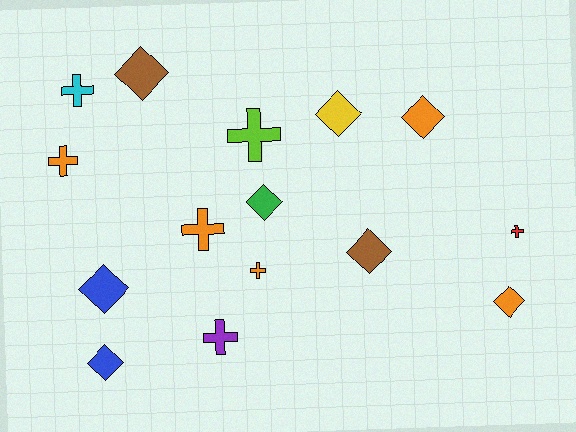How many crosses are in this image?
There are 7 crosses.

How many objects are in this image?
There are 15 objects.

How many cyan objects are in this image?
There is 1 cyan object.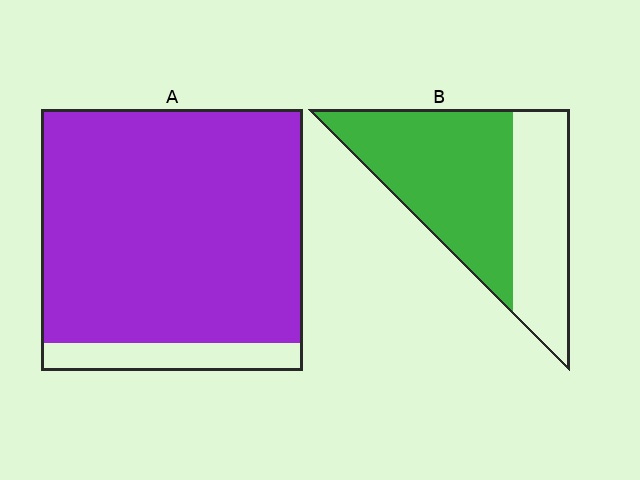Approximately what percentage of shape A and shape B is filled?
A is approximately 90% and B is approximately 60%.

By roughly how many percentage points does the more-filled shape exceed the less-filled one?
By roughly 30 percentage points (A over B).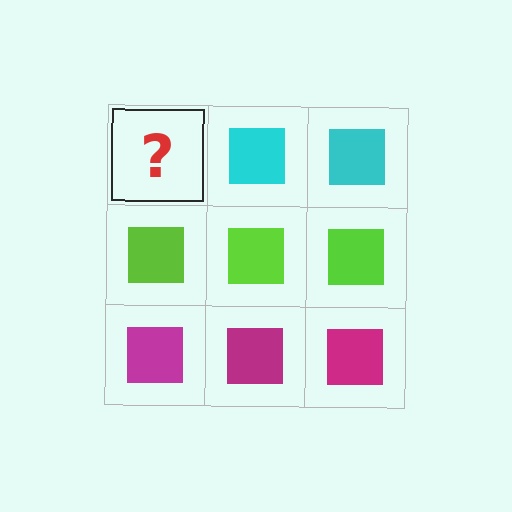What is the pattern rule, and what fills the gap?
The rule is that each row has a consistent color. The gap should be filled with a cyan square.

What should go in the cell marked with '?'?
The missing cell should contain a cyan square.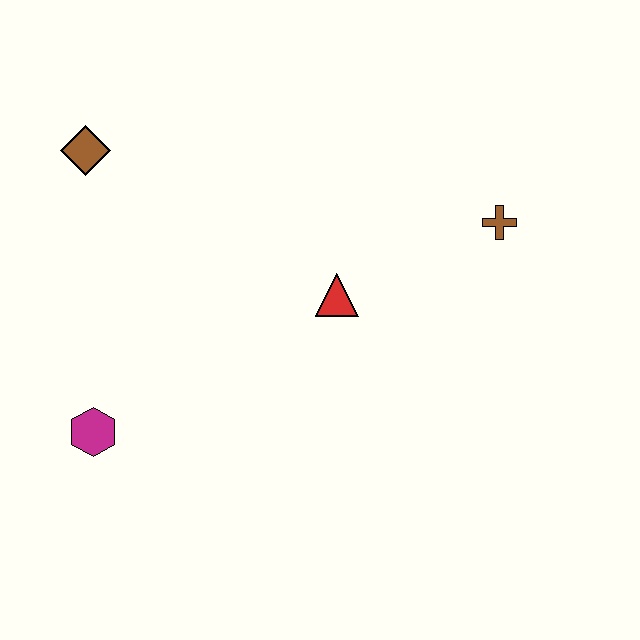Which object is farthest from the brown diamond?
The brown cross is farthest from the brown diamond.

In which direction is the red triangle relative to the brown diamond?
The red triangle is to the right of the brown diamond.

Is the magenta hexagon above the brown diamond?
No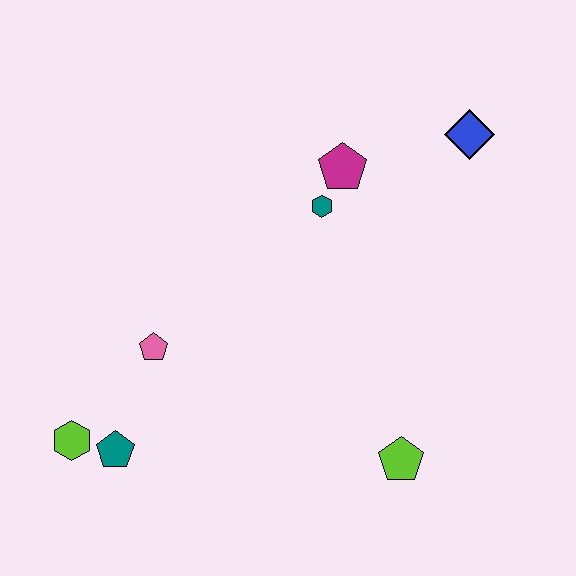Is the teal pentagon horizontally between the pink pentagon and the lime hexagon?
Yes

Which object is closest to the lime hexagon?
The teal pentagon is closest to the lime hexagon.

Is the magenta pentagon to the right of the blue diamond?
No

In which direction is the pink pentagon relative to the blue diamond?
The pink pentagon is to the left of the blue diamond.